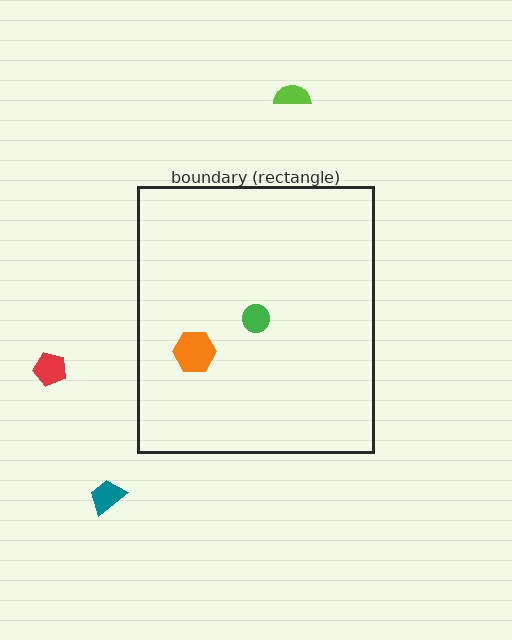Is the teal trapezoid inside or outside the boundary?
Outside.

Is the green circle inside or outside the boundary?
Inside.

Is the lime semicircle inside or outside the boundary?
Outside.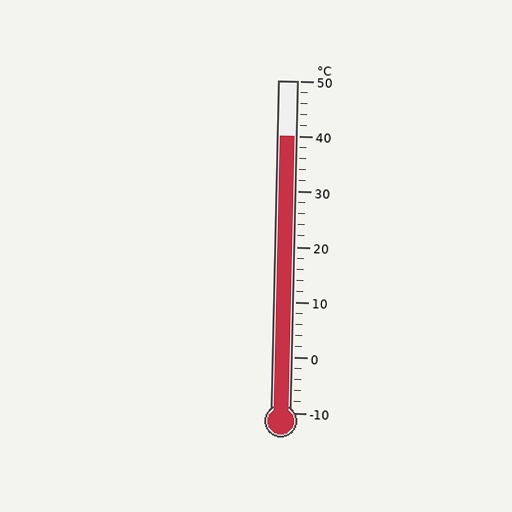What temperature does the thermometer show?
The thermometer shows approximately 40°C.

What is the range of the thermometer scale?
The thermometer scale ranges from -10°C to 50°C.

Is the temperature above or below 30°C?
The temperature is above 30°C.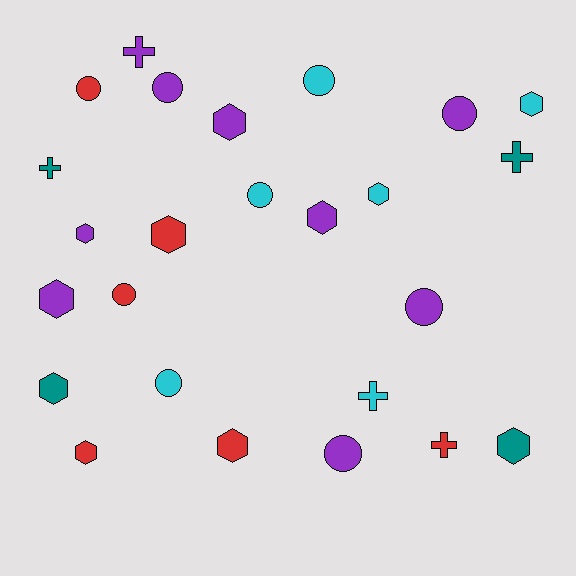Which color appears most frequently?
Purple, with 9 objects.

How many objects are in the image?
There are 25 objects.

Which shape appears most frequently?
Hexagon, with 11 objects.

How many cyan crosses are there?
There is 1 cyan cross.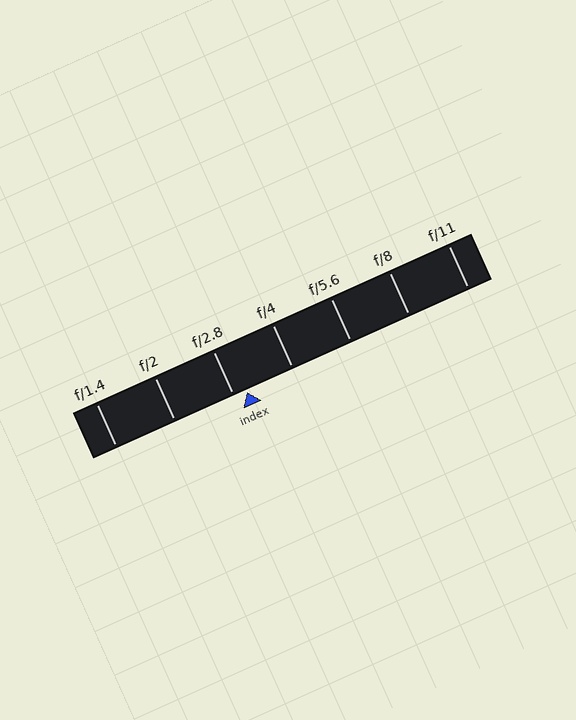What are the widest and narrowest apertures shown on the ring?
The widest aperture shown is f/1.4 and the narrowest is f/11.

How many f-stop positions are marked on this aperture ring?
There are 7 f-stop positions marked.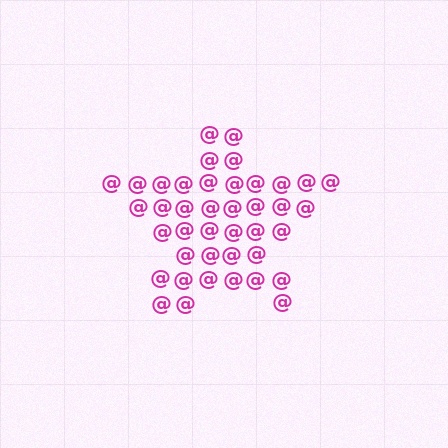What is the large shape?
The large shape is a star.